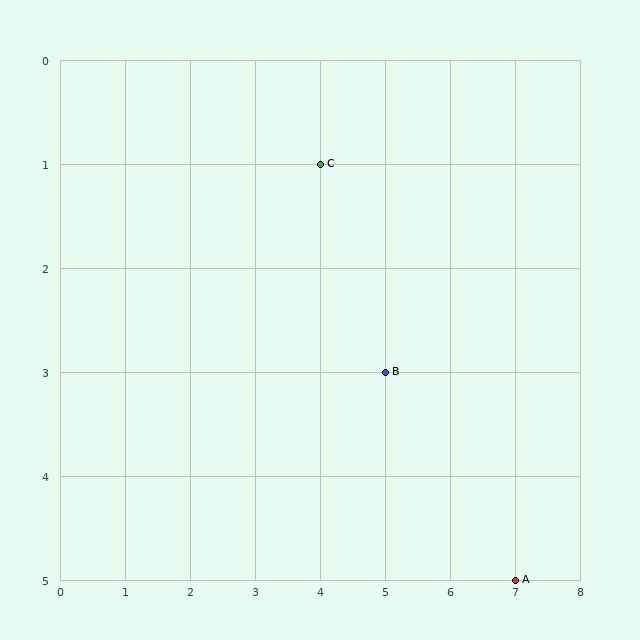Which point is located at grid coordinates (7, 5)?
Point A is at (7, 5).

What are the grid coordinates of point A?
Point A is at grid coordinates (7, 5).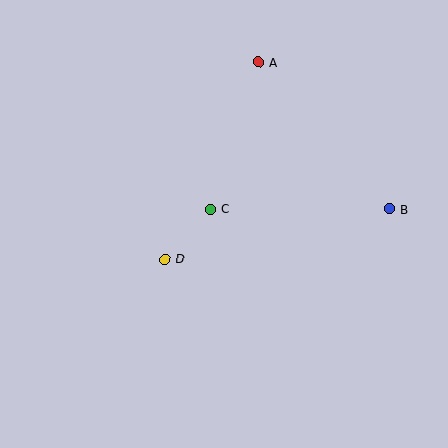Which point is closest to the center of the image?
Point C at (210, 209) is closest to the center.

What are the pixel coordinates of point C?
Point C is at (210, 209).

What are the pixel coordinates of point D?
Point D is at (165, 259).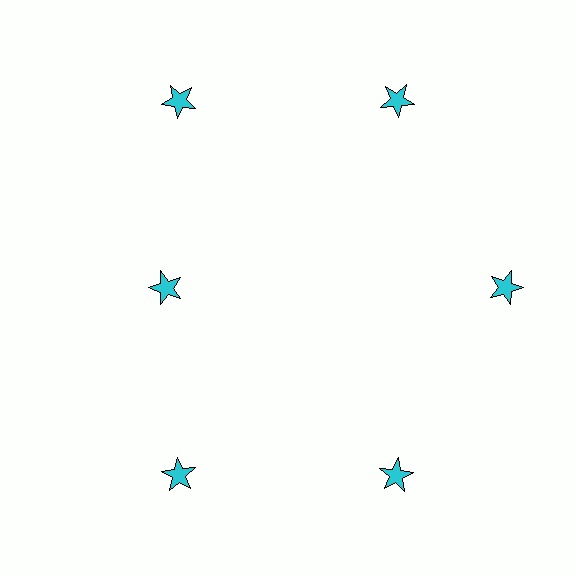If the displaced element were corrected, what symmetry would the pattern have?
It would have 6-fold rotational symmetry — the pattern would map onto itself every 60 degrees.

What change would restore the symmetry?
The symmetry would be restored by moving it outward, back onto the ring so that all 6 stars sit at equal angles and equal distance from the center.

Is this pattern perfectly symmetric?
No. The 6 cyan stars are arranged in a ring, but one element near the 9 o'clock position is pulled inward toward the center, breaking the 6-fold rotational symmetry.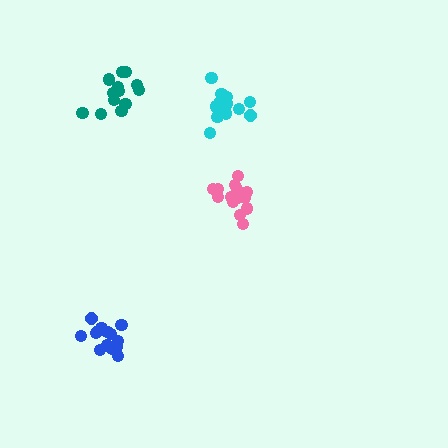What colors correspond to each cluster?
The clusters are colored: pink, teal, cyan, blue.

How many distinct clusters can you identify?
There are 4 distinct clusters.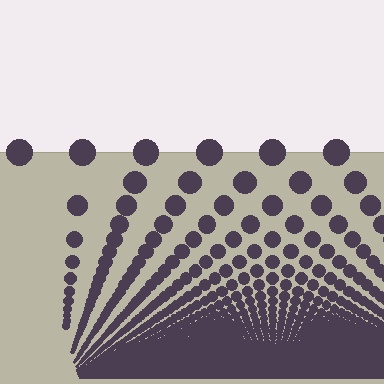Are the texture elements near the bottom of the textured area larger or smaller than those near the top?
Smaller. The gradient is inverted — elements near the bottom are smaller and denser.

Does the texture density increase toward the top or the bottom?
Density increases toward the bottom.